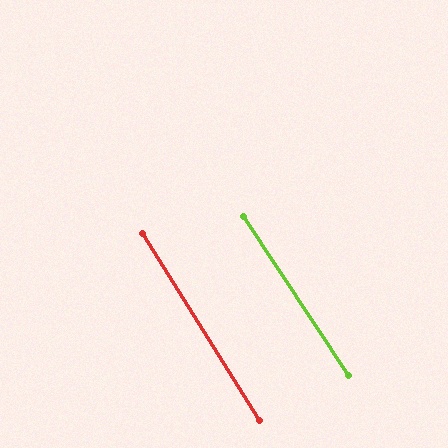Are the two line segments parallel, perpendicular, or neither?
Parallel — their directions differ by only 1.2°.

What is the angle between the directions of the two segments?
Approximately 1 degree.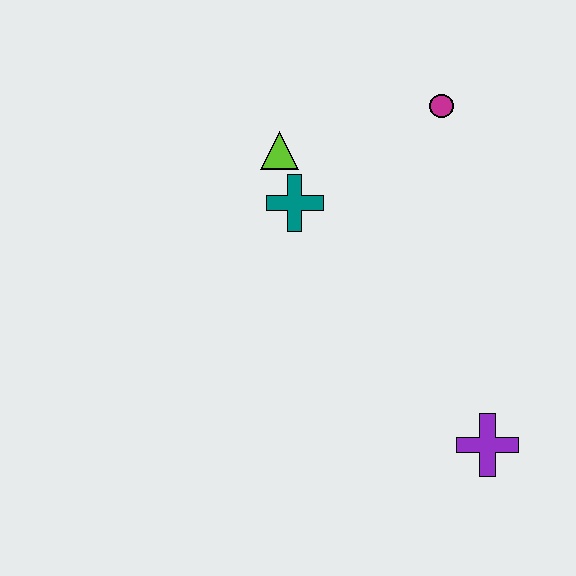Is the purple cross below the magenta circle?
Yes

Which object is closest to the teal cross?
The lime triangle is closest to the teal cross.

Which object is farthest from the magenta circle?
The purple cross is farthest from the magenta circle.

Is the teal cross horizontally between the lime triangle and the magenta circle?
Yes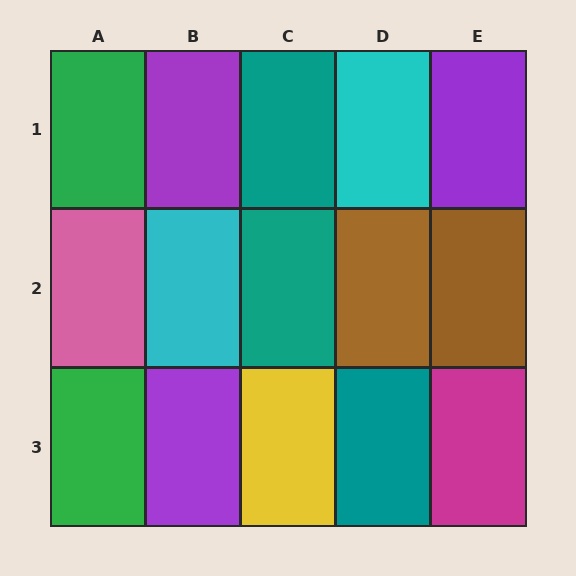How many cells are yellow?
1 cell is yellow.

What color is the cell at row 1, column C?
Teal.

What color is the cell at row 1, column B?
Purple.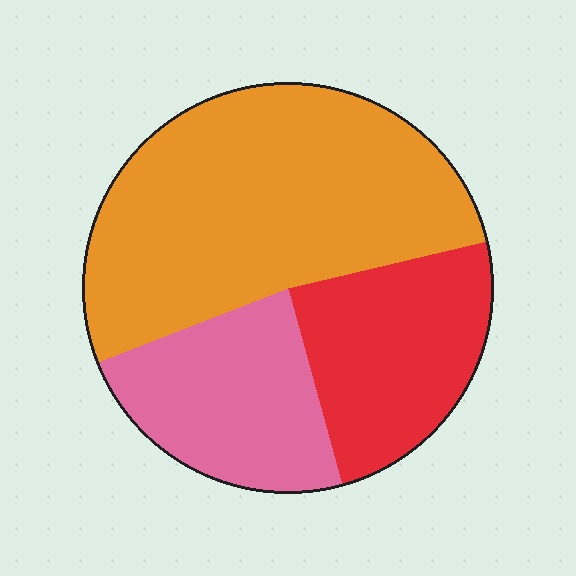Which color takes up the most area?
Orange, at roughly 50%.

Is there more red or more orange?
Orange.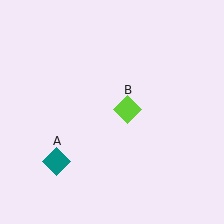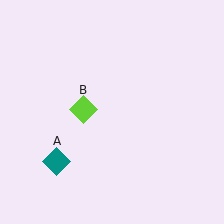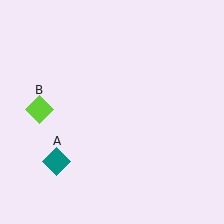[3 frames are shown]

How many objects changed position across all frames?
1 object changed position: lime diamond (object B).